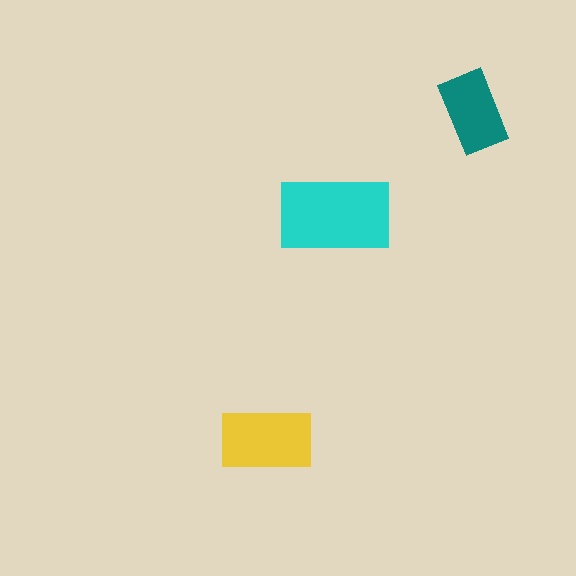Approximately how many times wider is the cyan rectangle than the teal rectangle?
About 1.5 times wider.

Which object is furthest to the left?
The yellow rectangle is leftmost.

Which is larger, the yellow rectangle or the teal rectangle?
The yellow one.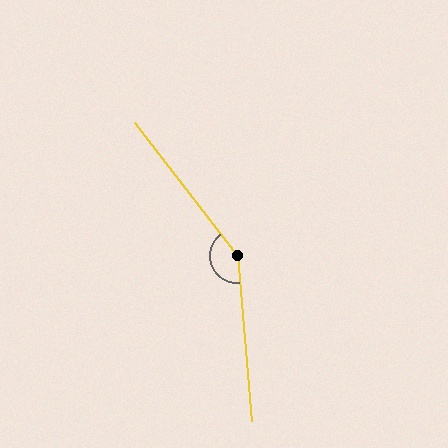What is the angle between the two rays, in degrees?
Approximately 147 degrees.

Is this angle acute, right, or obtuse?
It is obtuse.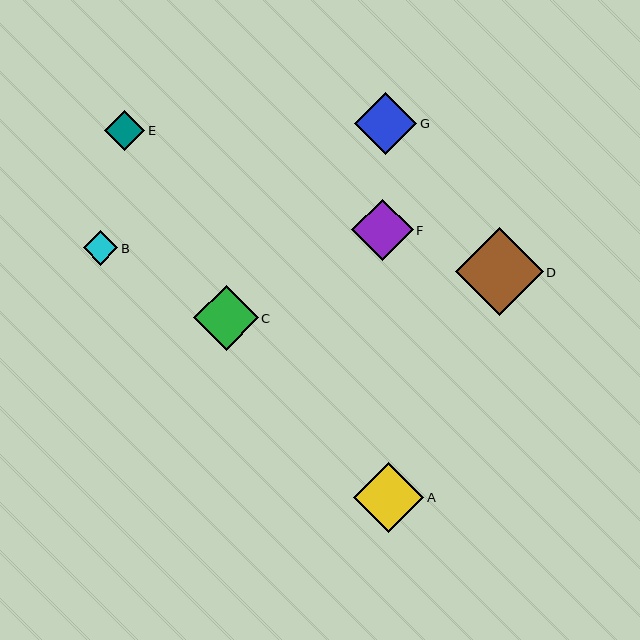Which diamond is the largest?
Diamond D is the largest with a size of approximately 88 pixels.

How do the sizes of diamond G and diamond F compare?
Diamond G and diamond F are approximately the same size.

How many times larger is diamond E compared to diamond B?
Diamond E is approximately 1.2 times the size of diamond B.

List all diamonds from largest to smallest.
From largest to smallest: D, A, C, G, F, E, B.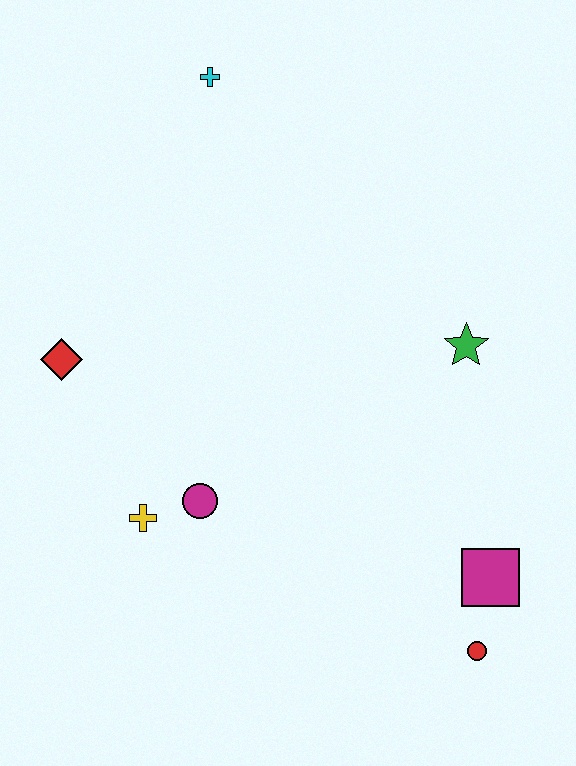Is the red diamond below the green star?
Yes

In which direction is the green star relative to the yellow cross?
The green star is to the right of the yellow cross.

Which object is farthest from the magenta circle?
The cyan cross is farthest from the magenta circle.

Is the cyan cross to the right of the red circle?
No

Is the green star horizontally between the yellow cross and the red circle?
Yes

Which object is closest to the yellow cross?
The magenta circle is closest to the yellow cross.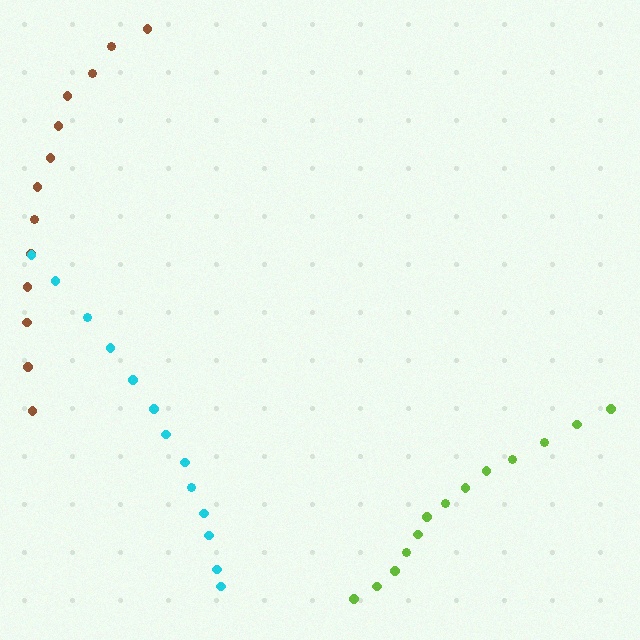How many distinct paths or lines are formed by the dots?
There are 3 distinct paths.